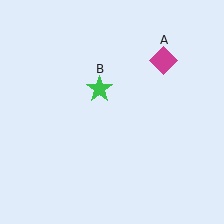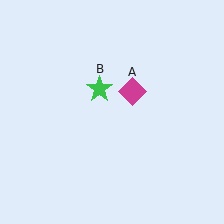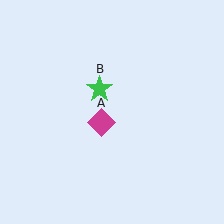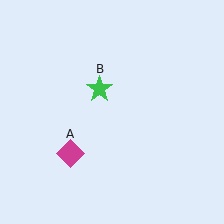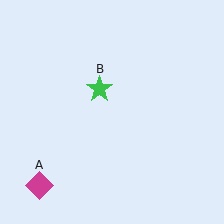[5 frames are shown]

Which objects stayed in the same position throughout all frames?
Green star (object B) remained stationary.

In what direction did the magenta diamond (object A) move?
The magenta diamond (object A) moved down and to the left.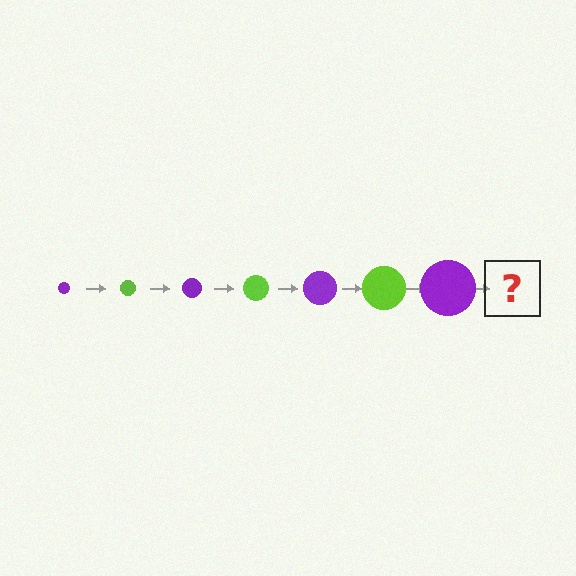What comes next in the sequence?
The next element should be a lime circle, larger than the previous one.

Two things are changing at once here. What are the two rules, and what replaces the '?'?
The two rules are that the circle grows larger each step and the color cycles through purple and lime. The '?' should be a lime circle, larger than the previous one.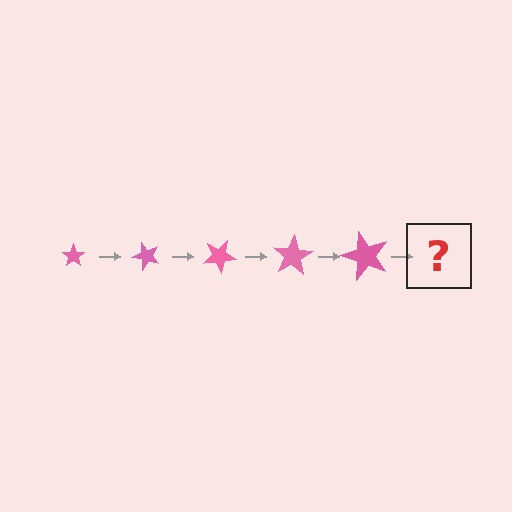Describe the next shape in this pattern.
It should be a star, larger than the previous one and rotated 250 degrees from the start.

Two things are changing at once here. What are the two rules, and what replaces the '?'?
The two rules are that the star grows larger each step and it rotates 50 degrees each step. The '?' should be a star, larger than the previous one and rotated 250 degrees from the start.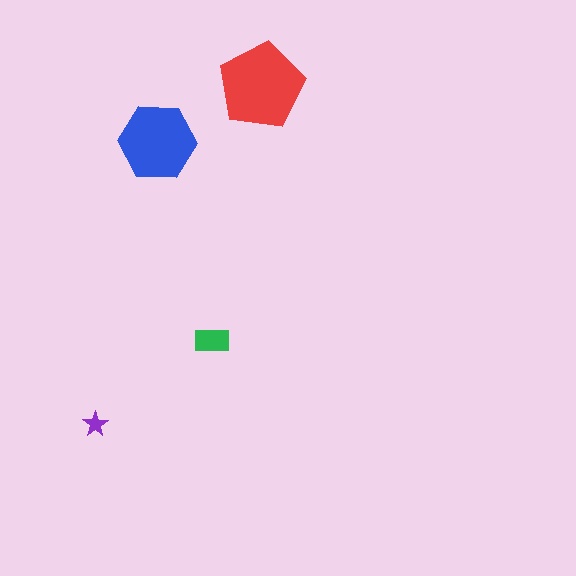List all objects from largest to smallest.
The red pentagon, the blue hexagon, the green rectangle, the purple star.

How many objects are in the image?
There are 4 objects in the image.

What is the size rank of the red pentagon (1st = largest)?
1st.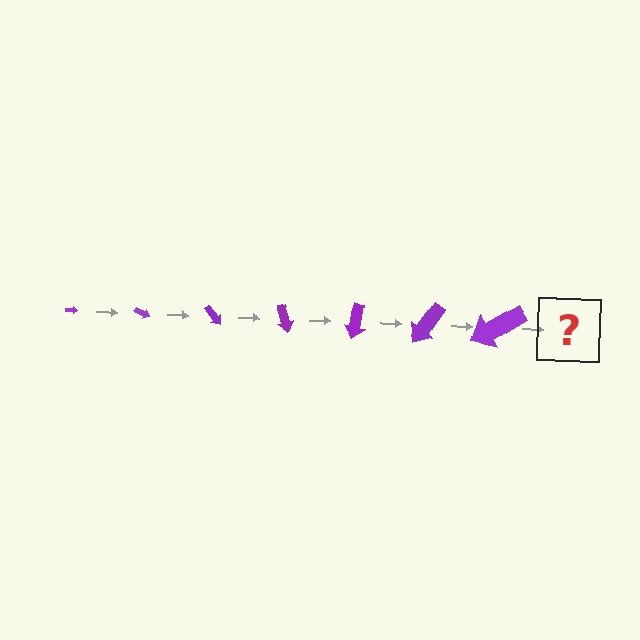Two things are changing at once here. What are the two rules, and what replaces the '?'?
The two rules are that the arrow grows larger each step and it rotates 25 degrees each step. The '?' should be an arrow, larger than the previous one and rotated 175 degrees from the start.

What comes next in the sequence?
The next element should be an arrow, larger than the previous one and rotated 175 degrees from the start.